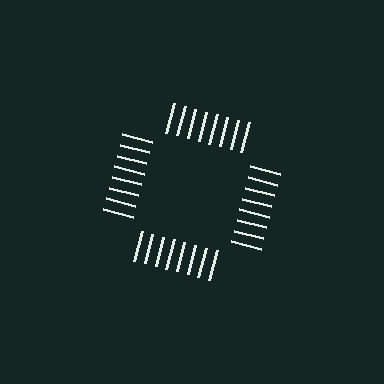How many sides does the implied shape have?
4 sides — the line-ends trace a square.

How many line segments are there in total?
32 — 8 along each of the 4 edges.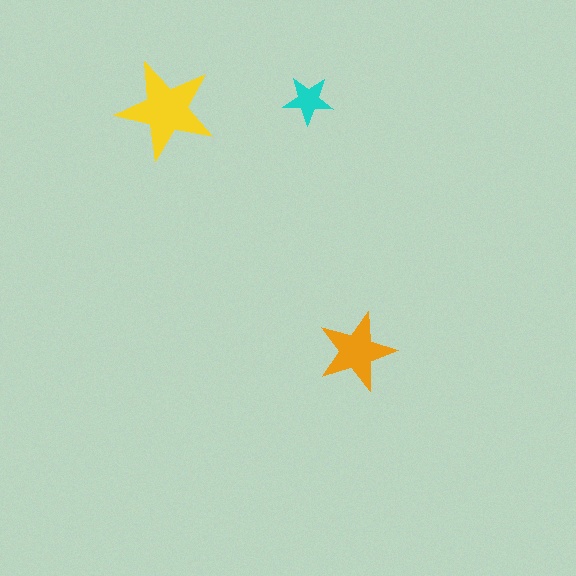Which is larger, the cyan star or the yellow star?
The yellow one.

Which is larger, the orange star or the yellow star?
The yellow one.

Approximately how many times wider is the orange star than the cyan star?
About 1.5 times wider.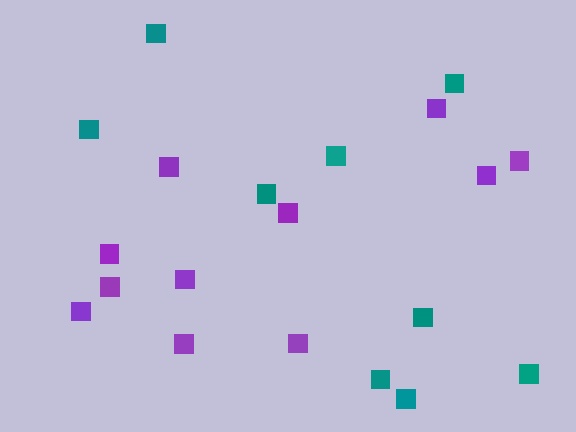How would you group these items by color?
There are 2 groups: one group of teal squares (9) and one group of purple squares (11).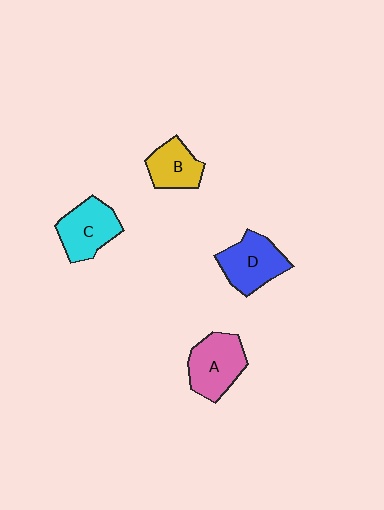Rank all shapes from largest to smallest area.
From largest to smallest: A (pink), D (blue), C (cyan), B (yellow).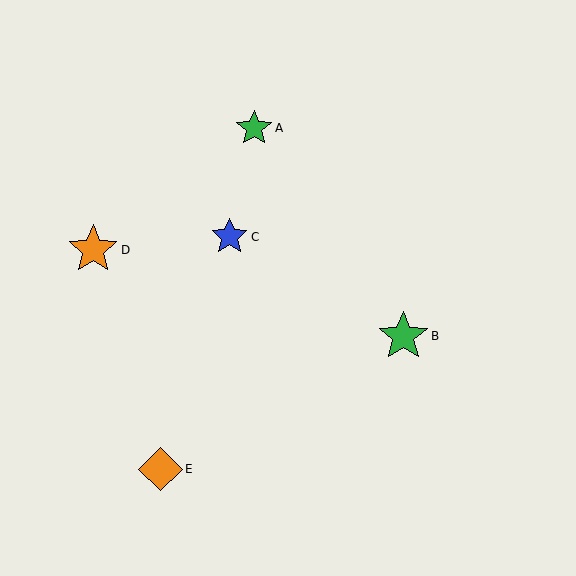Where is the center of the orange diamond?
The center of the orange diamond is at (160, 469).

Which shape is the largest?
The green star (labeled B) is the largest.